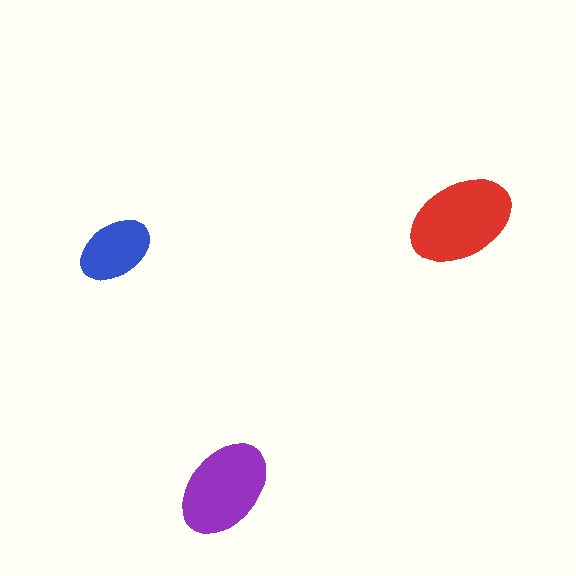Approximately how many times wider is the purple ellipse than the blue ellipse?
About 1.5 times wider.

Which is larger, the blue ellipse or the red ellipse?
The red one.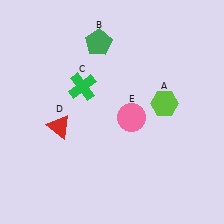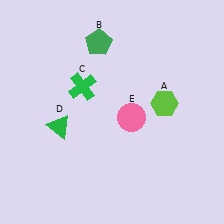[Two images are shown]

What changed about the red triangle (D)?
In Image 1, D is red. In Image 2, it changed to green.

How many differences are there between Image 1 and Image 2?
There is 1 difference between the two images.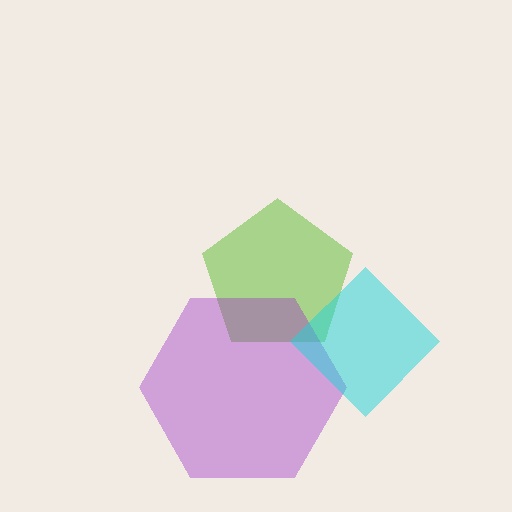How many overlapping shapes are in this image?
There are 3 overlapping shapes in the image.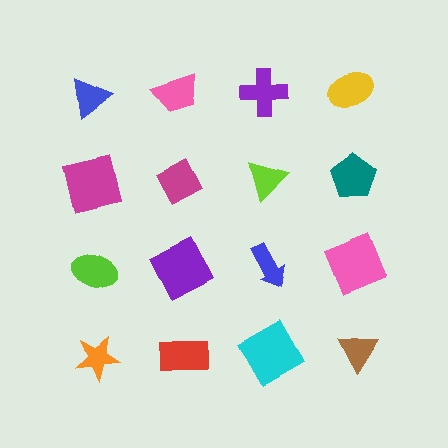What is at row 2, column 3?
A lime triangle.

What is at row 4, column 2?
A red rectangle.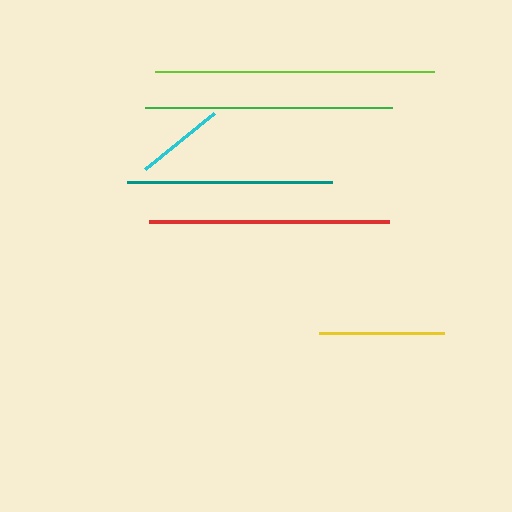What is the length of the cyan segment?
The cyan segment is approximately 89 pixels long.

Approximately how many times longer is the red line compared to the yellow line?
The red line is approximately 1.9 times the length of the yellow line.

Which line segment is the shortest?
The cyan line is the shortest at approximately 89 pixels.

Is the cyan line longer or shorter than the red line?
The red line is longer than the cyan line.